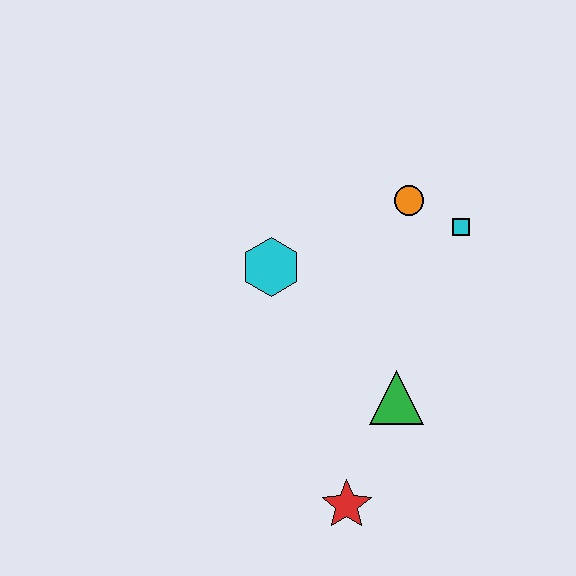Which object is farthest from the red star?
The orange circle is farthest from the red star.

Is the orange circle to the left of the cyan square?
Yes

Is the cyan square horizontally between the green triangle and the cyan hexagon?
No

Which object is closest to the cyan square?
The orange circle is closest to the cyan square.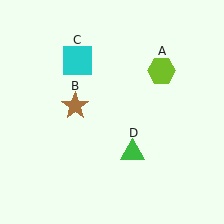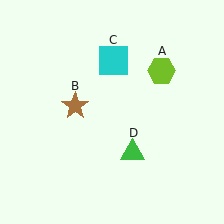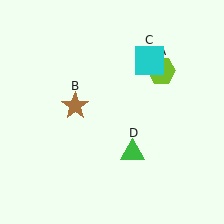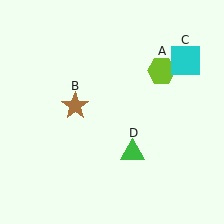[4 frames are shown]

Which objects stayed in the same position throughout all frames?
Lime hexagon (object A) and brown star (object B) and green triangle (object D) remained stationary.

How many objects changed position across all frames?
1 object changed position: cyan square (object C).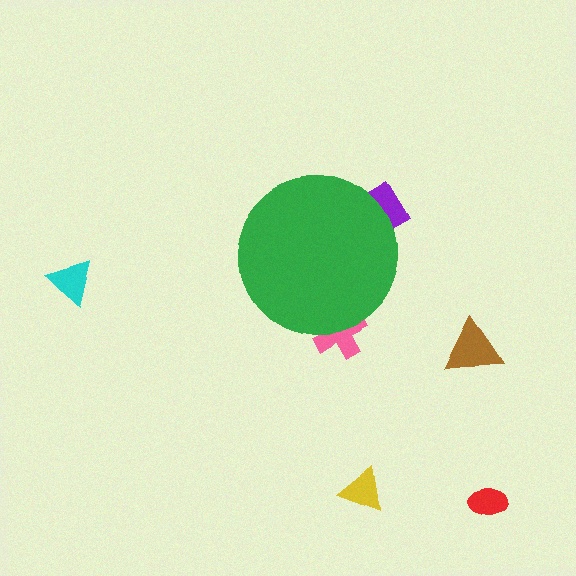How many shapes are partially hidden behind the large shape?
2 shapes are partially hidden.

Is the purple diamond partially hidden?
Yes, the purple diamond is partially hidden behind the green circle.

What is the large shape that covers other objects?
A green circle.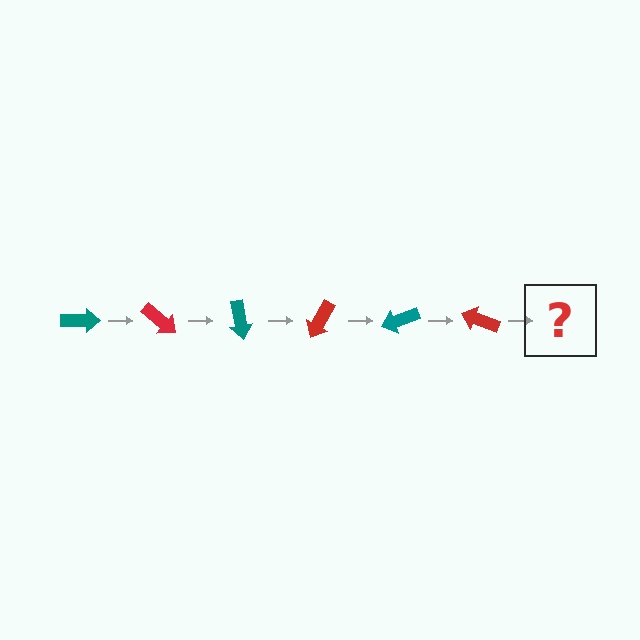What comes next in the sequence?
The next element should be a teal arrow, rotated 240 degrees from the start.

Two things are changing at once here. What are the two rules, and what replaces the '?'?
The two rules are that it rotates 40 degrees each step and the color cycles through teal and red. The '?' should be a teal arrow, rotated 240 degrees from the start.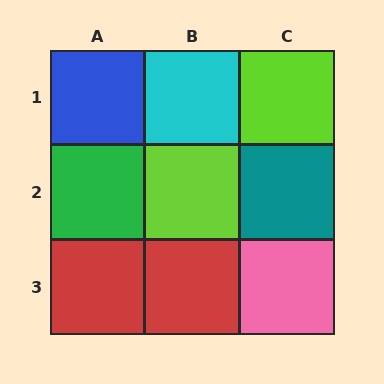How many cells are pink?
1 cell is pink.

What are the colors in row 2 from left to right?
Green, lime, teal.